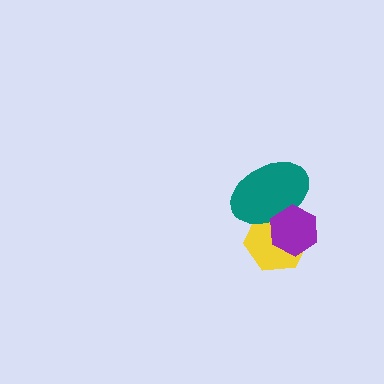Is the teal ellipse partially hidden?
Yes, it is partially covered by another shape.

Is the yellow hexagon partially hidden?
Yes, it is partially covered by another shape.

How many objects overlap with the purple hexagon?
2 objects overlap with the purple hexagon.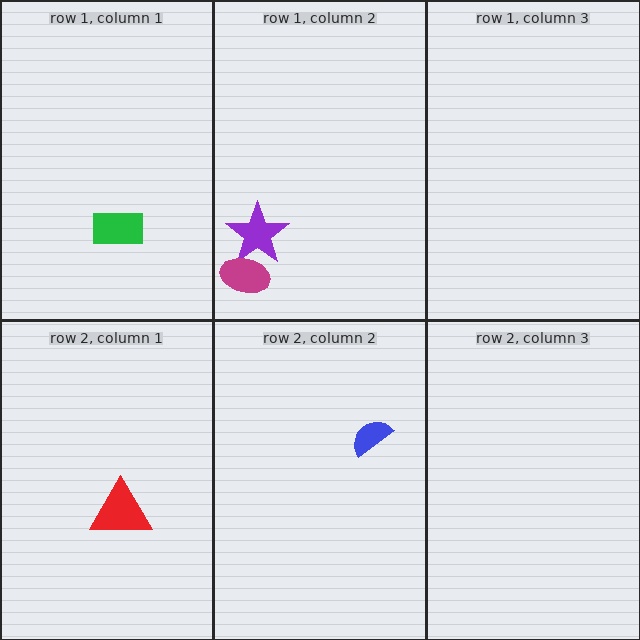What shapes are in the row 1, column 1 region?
The green rectangle.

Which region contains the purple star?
The row 1, column 2 region.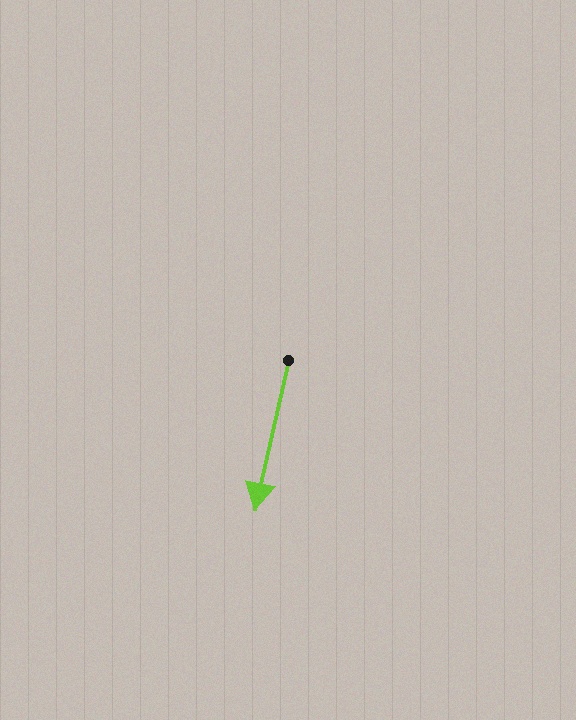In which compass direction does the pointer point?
South.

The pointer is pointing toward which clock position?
Roughly 6 o'clock.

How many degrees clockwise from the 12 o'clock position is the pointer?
Approximately 192 degrees.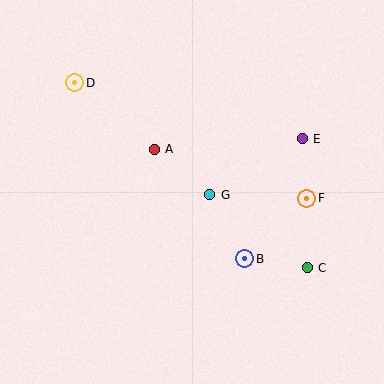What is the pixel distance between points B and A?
The distance between B and A is 142 pixels.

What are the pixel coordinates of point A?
Point A is at (154, 149).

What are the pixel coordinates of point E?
Point E is at (302, 139).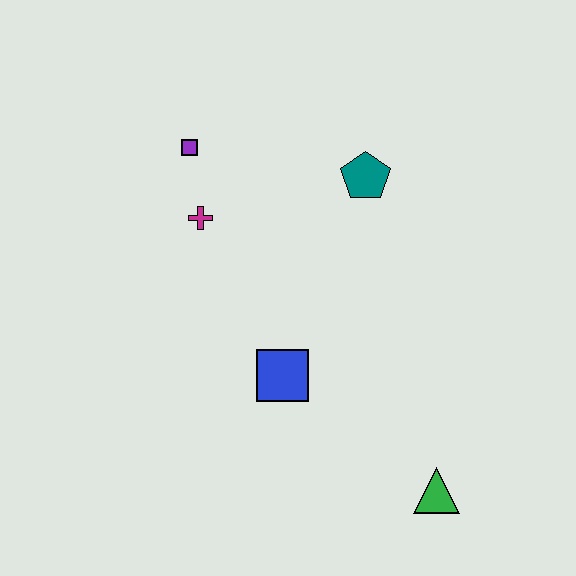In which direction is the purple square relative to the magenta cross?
The purple square is above the magenta cross.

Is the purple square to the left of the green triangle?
Yes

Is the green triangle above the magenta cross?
No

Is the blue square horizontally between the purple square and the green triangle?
Yes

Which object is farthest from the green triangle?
The purple square is farthest from the green triangle.